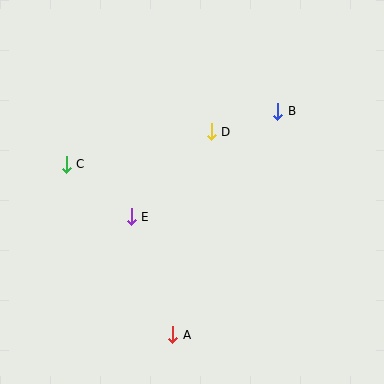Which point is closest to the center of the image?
Point D at (211, 132) is closest to the center.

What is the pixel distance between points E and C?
The distance between E and C is 83 pixels.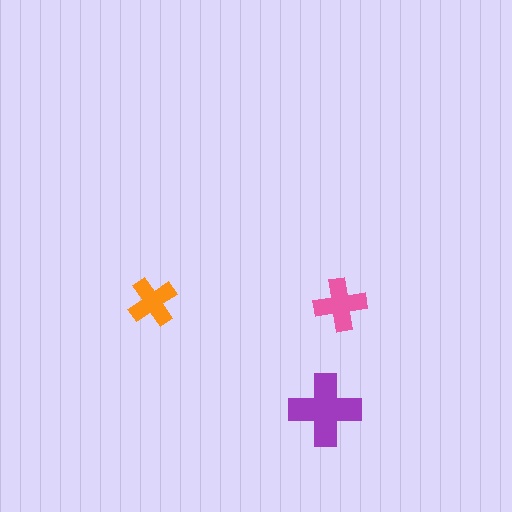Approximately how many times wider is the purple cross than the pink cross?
About 1.5 times wider.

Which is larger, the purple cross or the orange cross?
The purple one.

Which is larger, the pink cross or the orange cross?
The pink one.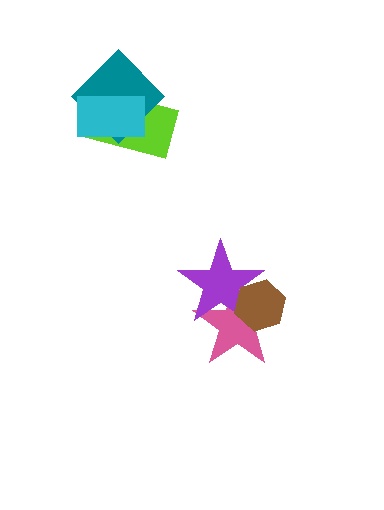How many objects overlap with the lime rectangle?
2 objects overlap with the lime rectangle.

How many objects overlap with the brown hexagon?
2 objects overlap with the brown hexagon.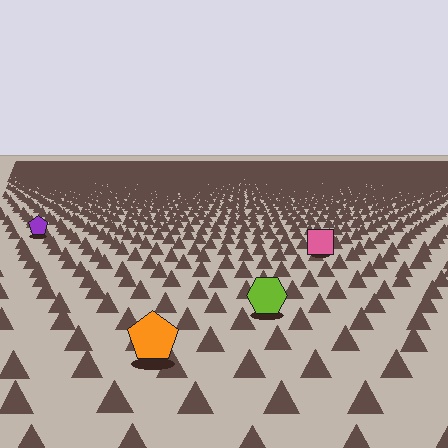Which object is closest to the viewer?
The orange pentagon is closest. The texture marks near it are larger and more spread out.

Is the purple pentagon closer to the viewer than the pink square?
No. The pink square is closer — you can tell from the texture gradient: the ground texture is coarser near it.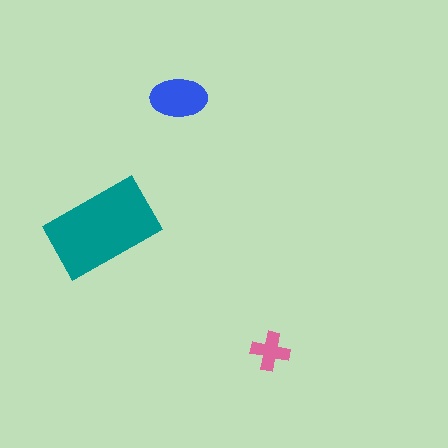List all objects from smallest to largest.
The pink cross, the blue ellipse, the teal rectangle.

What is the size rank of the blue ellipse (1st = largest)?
2nd.